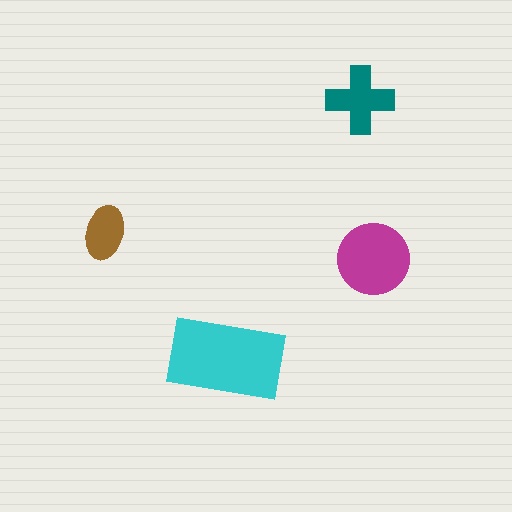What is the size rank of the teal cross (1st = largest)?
3rd.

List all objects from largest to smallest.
The cyan rectangle, the magenta circle, the teal cross, the brown ellipse.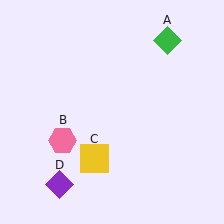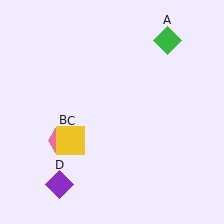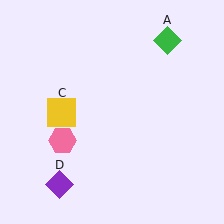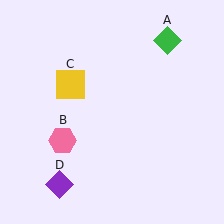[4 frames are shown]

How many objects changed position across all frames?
1 object changed position: yellow square (object C).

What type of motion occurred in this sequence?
The yellow square (object C) rotated clockwise around the center of the scene.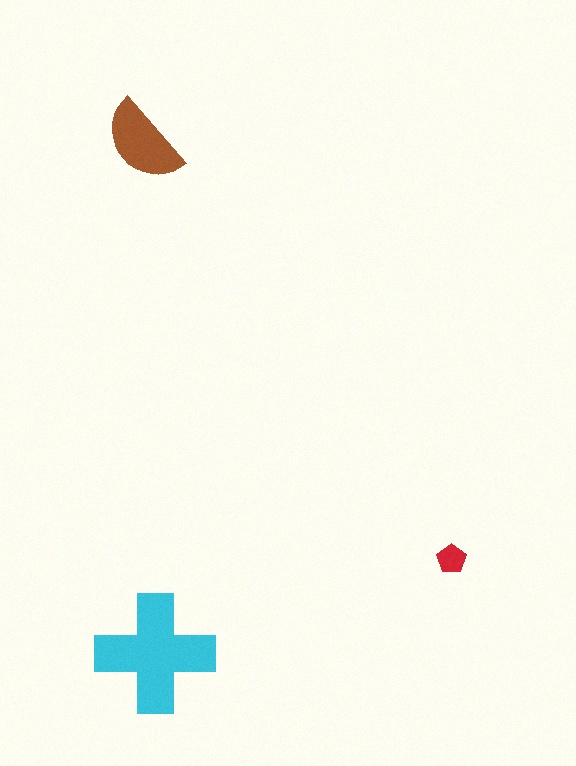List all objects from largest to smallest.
The cyan cross, the brown semicircle, the red pentagon.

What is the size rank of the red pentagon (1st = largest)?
3rd.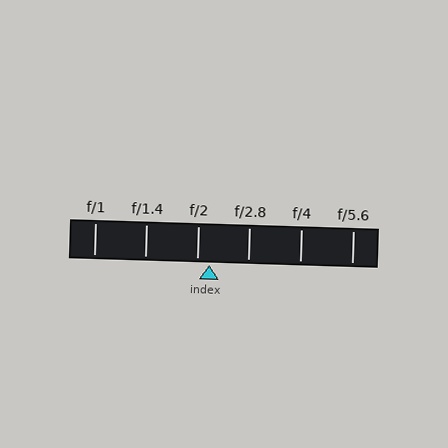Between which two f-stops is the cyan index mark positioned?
The index mark is between f/2 and f/2.8.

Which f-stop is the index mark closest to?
The index mark is closest to f/2.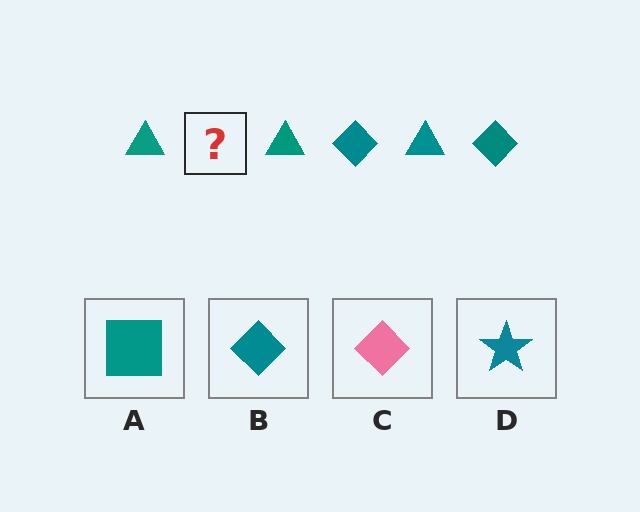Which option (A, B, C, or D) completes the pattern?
B.